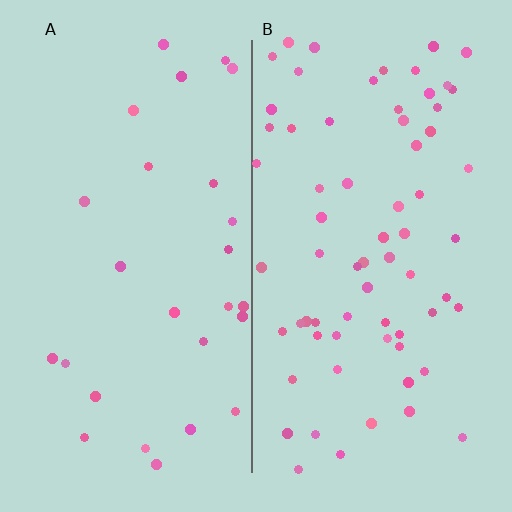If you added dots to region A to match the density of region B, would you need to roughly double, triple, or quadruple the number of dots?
Approximately triple.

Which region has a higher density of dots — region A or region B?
B (the right).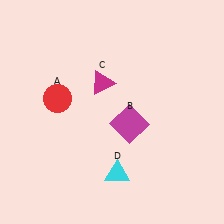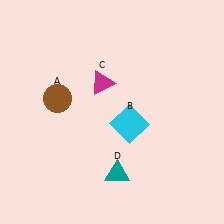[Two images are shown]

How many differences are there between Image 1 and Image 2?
There are 3 differences between the two images.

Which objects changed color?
A changed from red to brown. B changed from magenta to cyan. D changed from cyan to teal.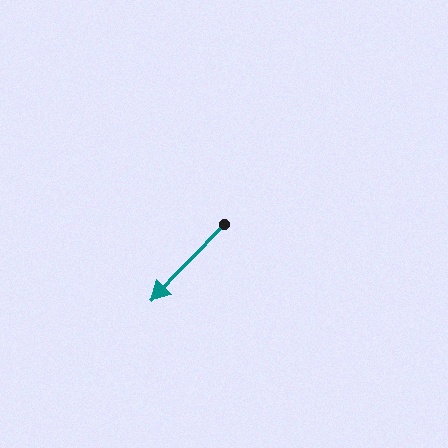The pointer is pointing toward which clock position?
Roughly 7 o'clock.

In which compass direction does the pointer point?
Southwest.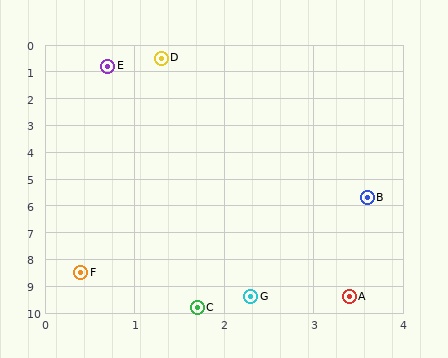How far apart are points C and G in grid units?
Points C and G are about 0.7 grid units apart.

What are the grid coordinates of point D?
Point D is at approximately (1.3, 0.5).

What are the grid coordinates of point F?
Point F is at approximately (0.4, 8.5).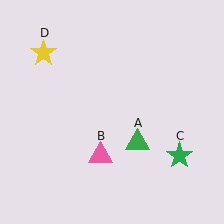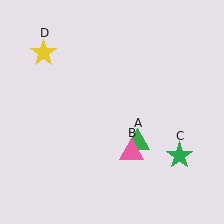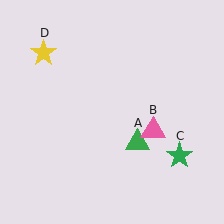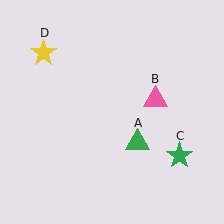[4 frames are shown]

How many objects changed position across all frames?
1 object changed position: pink triangle (object B).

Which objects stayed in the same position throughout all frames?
Green triangle (object A) and green star (object C) and yellow star (object D) remained stationary.